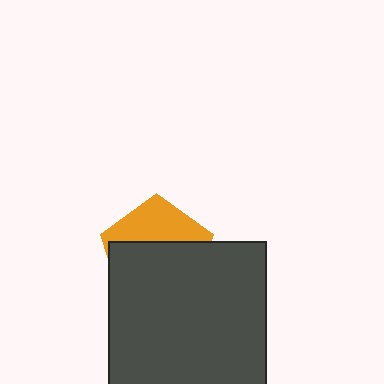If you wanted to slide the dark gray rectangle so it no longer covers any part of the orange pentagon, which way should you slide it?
Slide it down — that is the most direct way to separate the two shapes.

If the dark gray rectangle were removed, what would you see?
You would see the complete orange pentagon.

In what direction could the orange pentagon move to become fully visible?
The orange pentagon could move up. That would shift it out from behind the dark gray rectangle entirely.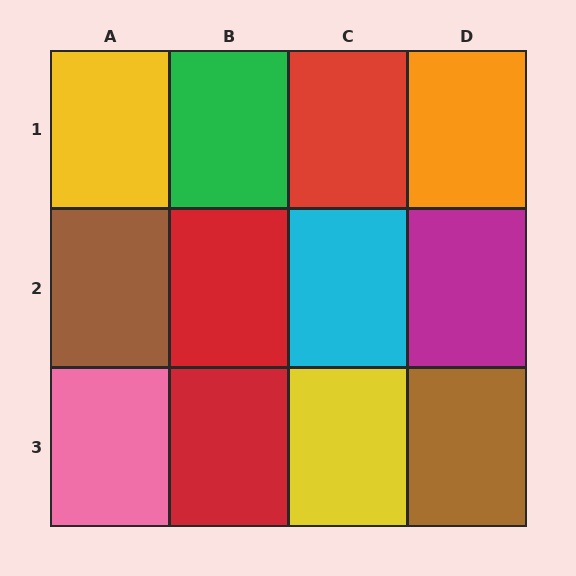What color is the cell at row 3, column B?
Red.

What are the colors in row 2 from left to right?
Brown, red, cyan, magenta.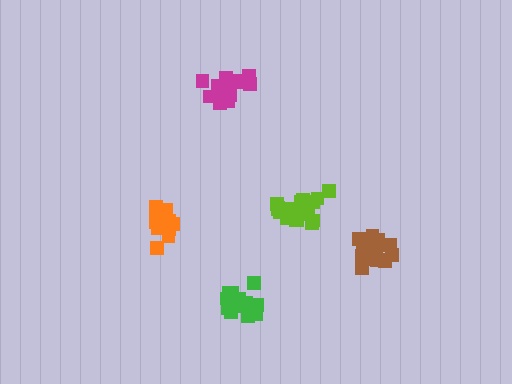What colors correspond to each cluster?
The clusters are colored: lime, brown, magenta, green, orange.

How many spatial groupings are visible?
There are 5 spatial groupings.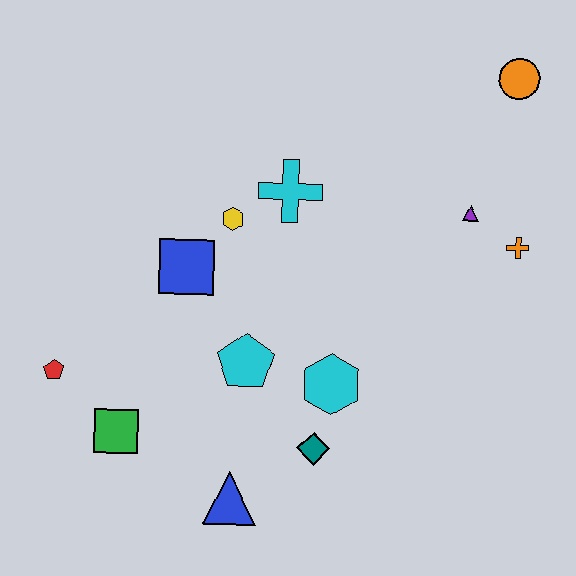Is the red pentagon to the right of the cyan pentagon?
No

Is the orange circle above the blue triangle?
Yes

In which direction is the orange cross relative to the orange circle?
The orange cross is below the orange circle.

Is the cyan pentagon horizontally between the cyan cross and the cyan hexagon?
No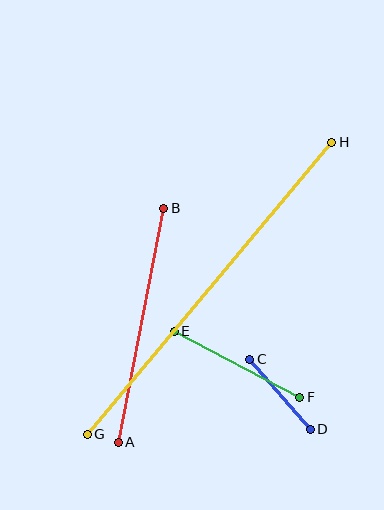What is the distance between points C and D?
The distance is approximately 93 pixels.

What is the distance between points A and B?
The distance is approximately 238 pixels.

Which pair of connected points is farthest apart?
Points G and H are farthest apart.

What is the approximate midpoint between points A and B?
The midpoint is at approximately (141, 325) pixels.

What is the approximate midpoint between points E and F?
The midpoint is at approximately (237, 364) pixels.